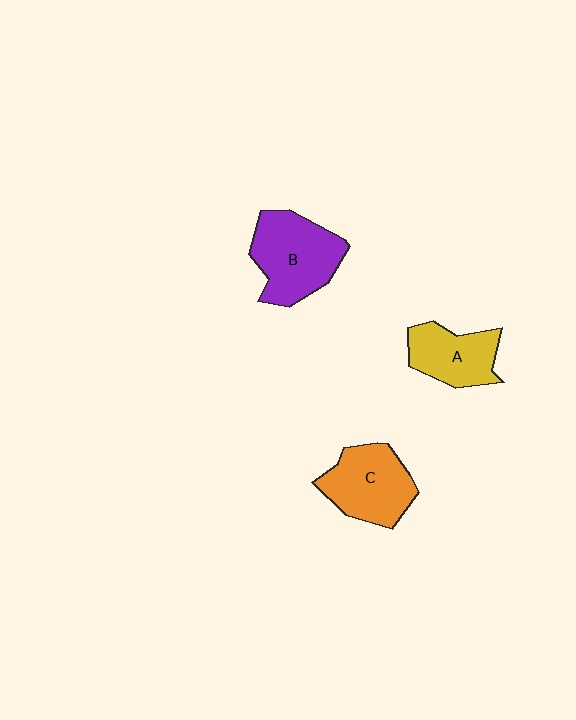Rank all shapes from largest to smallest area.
From largest to smallest: B (purple), C (orange), A (yellow).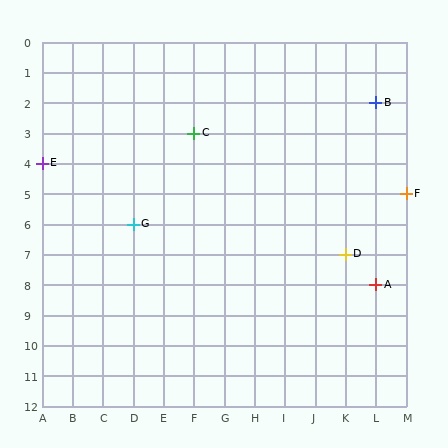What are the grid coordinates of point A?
Point A is at grid coordinates (L, 8).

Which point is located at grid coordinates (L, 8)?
Point A is at (L, 8).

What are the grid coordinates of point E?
Point E is at grid coordinates (A, 4).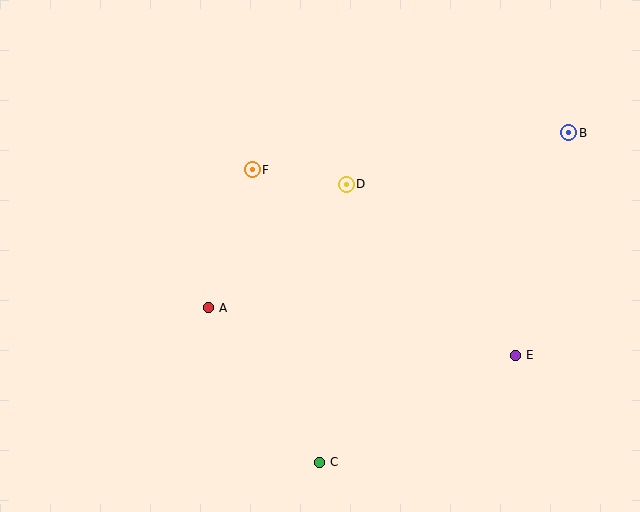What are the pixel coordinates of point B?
Point B is at (569, 133).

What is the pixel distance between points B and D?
The distance between B and D is 228 pixels.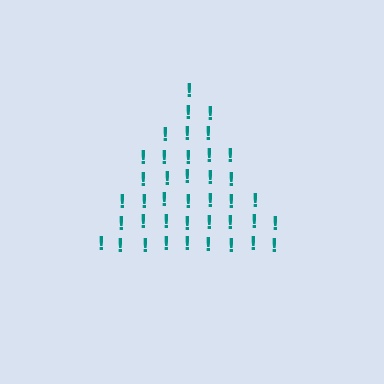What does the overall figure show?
The overall figure shows a triangle.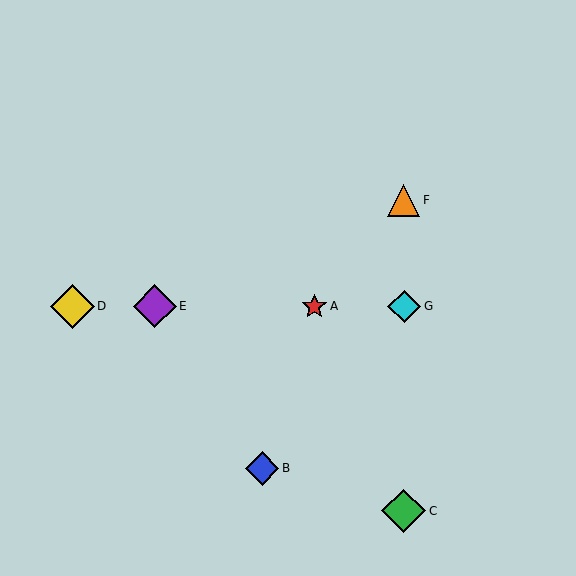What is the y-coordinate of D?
Object D is at y≈306.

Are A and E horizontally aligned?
Yes, both are at y≈306.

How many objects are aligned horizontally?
4 objects (A, D, E, G) are aligned horizontally.